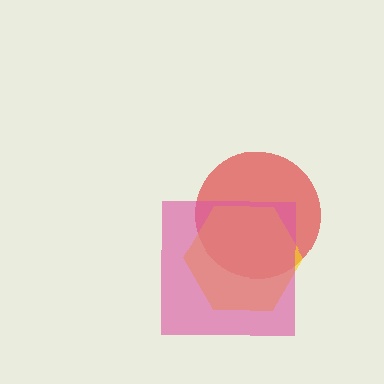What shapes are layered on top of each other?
The layered shapes are: a red circle, a yellow hexagon, a pink square.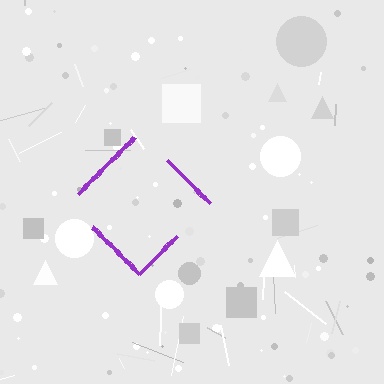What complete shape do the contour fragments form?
The contour fragments form a diamond.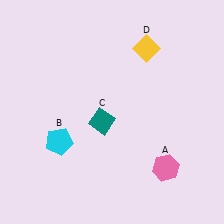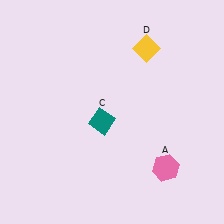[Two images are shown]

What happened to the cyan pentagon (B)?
The cyan pentagon (B) was removed in Image 2. It was in the bottom-left area of Image 1.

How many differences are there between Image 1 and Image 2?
There is 1 difference between the two images.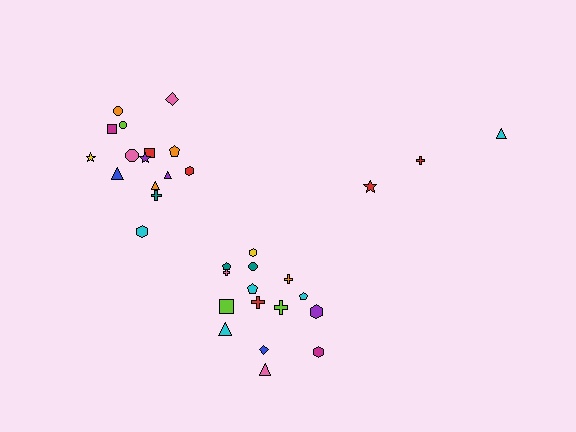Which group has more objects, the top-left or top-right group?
The top-left group.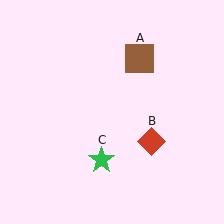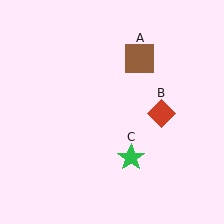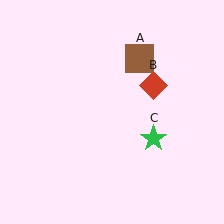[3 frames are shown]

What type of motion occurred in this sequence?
The red diamond (object B), green star (object C) rotated counterclockwise around the center of the scene.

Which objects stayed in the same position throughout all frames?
Brown square (object A) remained stationary.